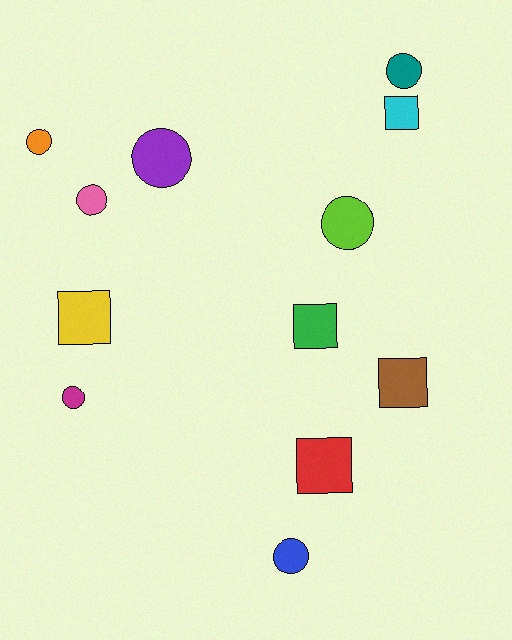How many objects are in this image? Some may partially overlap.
There are 12 objects.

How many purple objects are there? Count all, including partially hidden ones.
There is 1 purple object.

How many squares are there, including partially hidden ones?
There are 5 squares.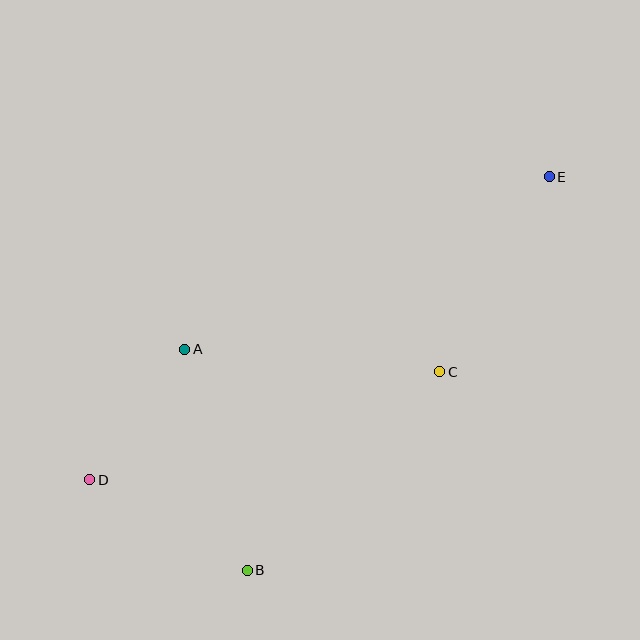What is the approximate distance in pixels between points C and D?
The distance between C and D is approximately 366 pixels.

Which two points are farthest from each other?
Points D and E are farthest from each other.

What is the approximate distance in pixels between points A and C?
The distance between A and C is approximately 256 pixels.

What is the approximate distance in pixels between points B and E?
The distance between B and E is approximately 496 pixels.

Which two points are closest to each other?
Points A and D are closest to each other.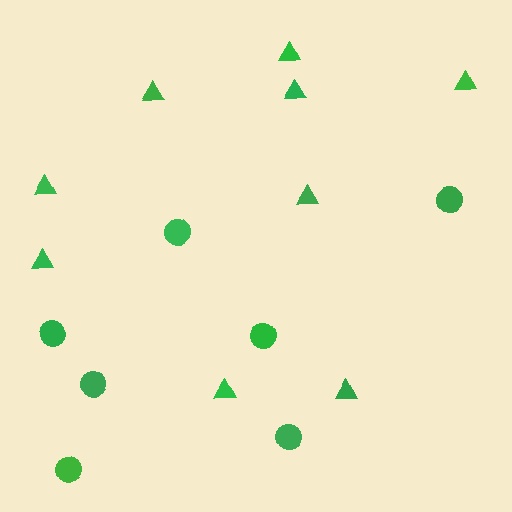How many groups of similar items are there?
There are 2 groups: one group of triangles (9) and one group of circles (7).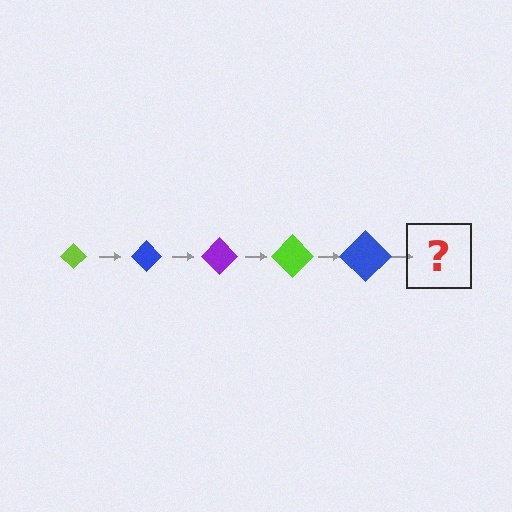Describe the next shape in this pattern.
It should be a purple diamond, larger than the previous one.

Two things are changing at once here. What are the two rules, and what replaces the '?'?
The two rules are that the diamond grows larger each step and the color cycles through lime, blue, and purple. The '?' should be a purple diamond, larger than the previous one.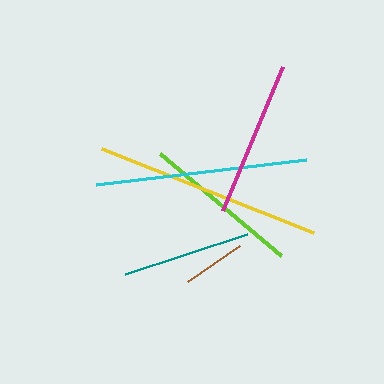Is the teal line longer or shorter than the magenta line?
The magenta line is longer than the teal line.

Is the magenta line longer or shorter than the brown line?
The magenta line is longer than the brown line.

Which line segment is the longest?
The yellow line is the longest at approximately 228 pixels.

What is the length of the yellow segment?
The yellow segment is approximately 228 pixels long.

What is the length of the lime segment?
The lime segment is approximately 158 pixels long.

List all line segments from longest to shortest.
From longest to shortest: yellow, cyan, lime, magenta, teal, brown.